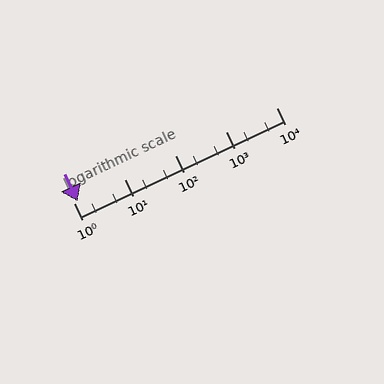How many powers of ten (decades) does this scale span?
The scale spans 4 decades, from 1 to 10000.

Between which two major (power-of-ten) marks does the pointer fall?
The pointer is between 1 and 10.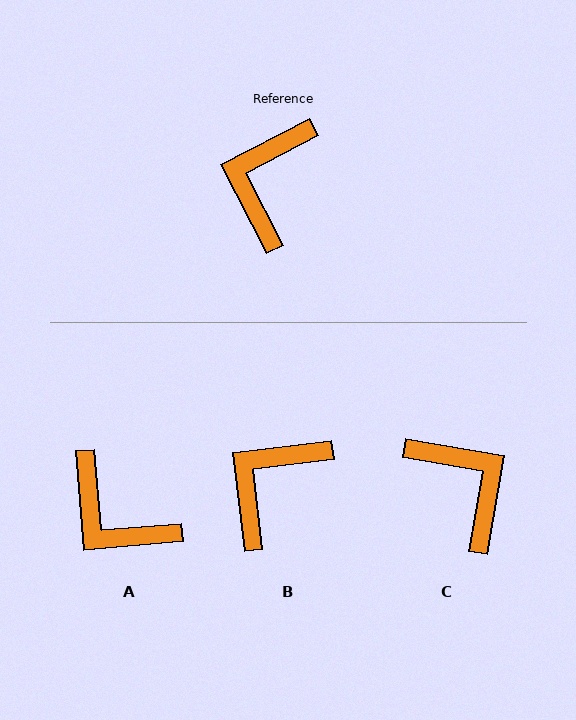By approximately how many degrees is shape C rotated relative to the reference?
Approximately 127 degrees clockwise.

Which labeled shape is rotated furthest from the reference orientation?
C, about 127 degrees away.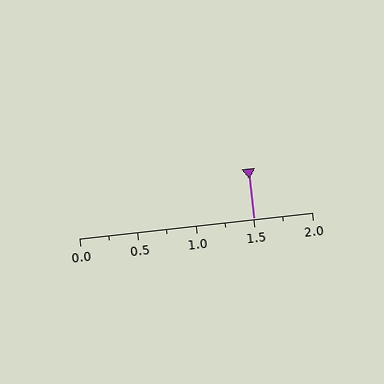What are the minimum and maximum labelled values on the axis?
The axis runs from 0.0 to 2.0.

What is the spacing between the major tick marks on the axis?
The major ticks are spaced 0.5 apart.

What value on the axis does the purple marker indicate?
The marker indicates approximately 1.5.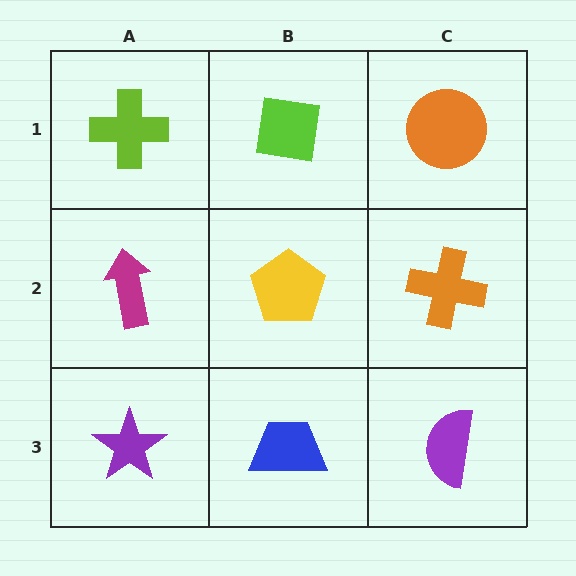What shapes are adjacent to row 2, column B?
A lime square (row 1, column B), a blue trapezoid (row 3, column B), a magenta arrow (row 2, column A), an orange cross (row 2, column C).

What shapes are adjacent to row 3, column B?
A yellow pentagon (row 2, column B), a purple star (row 3, column A), a purple semicircle (row 3, column C).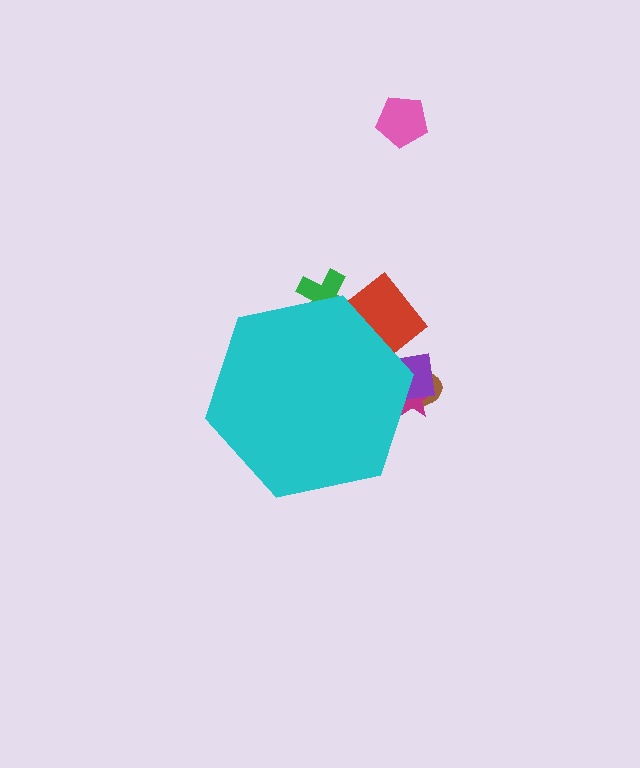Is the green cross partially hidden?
Yes, the green cross is partially hidden behind the cyan hexagon.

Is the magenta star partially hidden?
Yes, the magenta star is partially hidden behind the cyan hexagon.